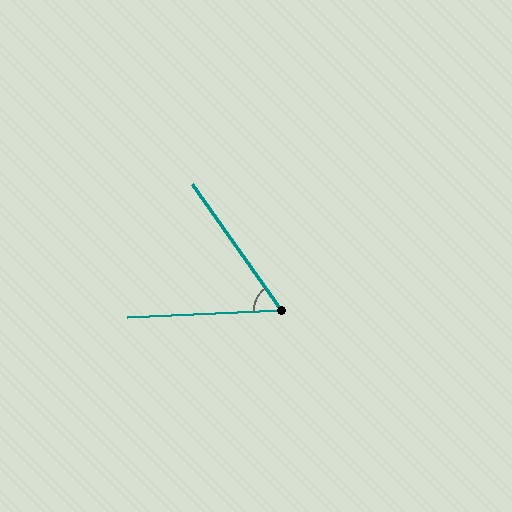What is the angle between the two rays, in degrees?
Approximately 57 degrees.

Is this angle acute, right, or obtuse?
It is acute.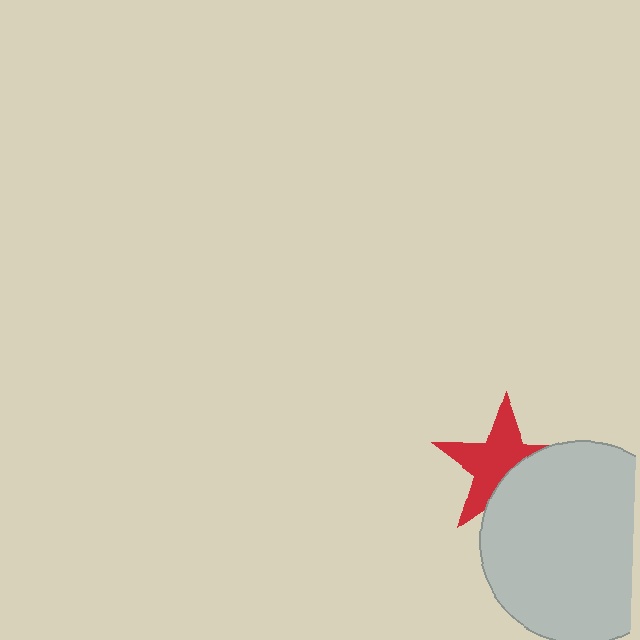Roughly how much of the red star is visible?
About half of it is visible (roughly 62%).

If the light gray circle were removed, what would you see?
You would see the complete red star.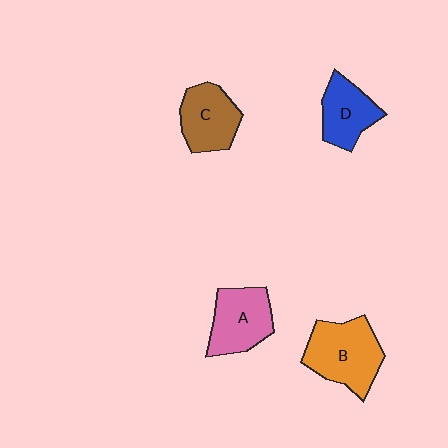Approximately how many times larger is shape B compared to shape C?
Approximately 1.3 times.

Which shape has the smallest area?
Shape D (blue).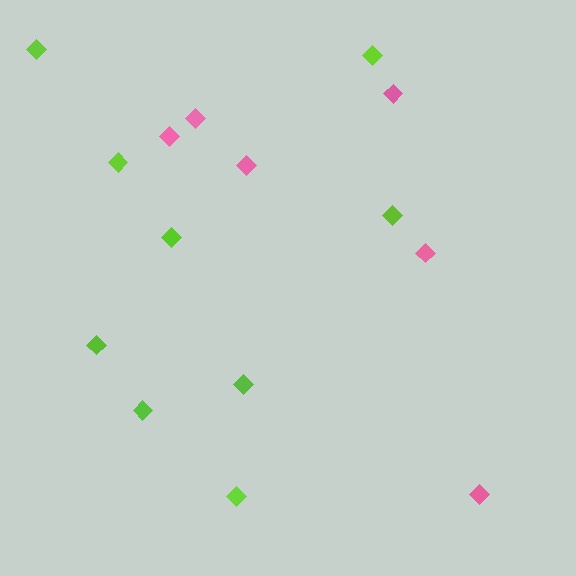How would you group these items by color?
There are 2 groups: one group of lime diamonds (9) and one group of pink diamonds (6).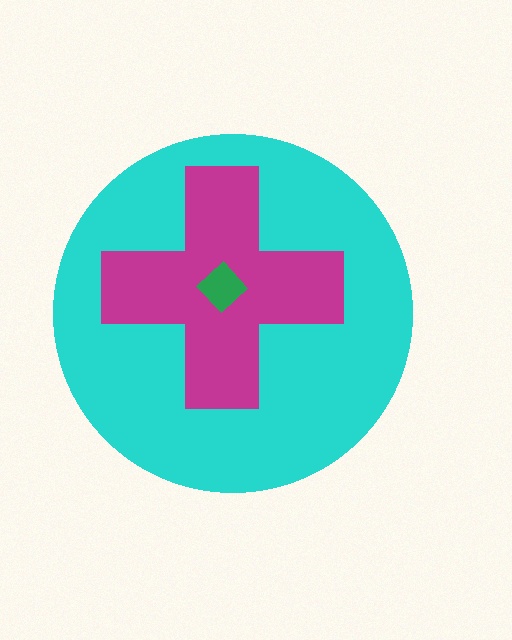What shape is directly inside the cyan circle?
The magenta cross.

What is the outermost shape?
The cyan circle.